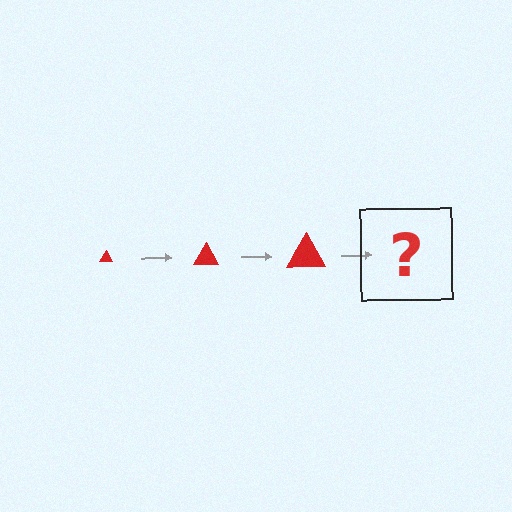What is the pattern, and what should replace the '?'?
The pattern is that the triangle gets progressively larger each step. The '?' should be a red triangle, larger than the previous one.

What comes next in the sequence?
The next element should be a red triangle, larger than the previous one.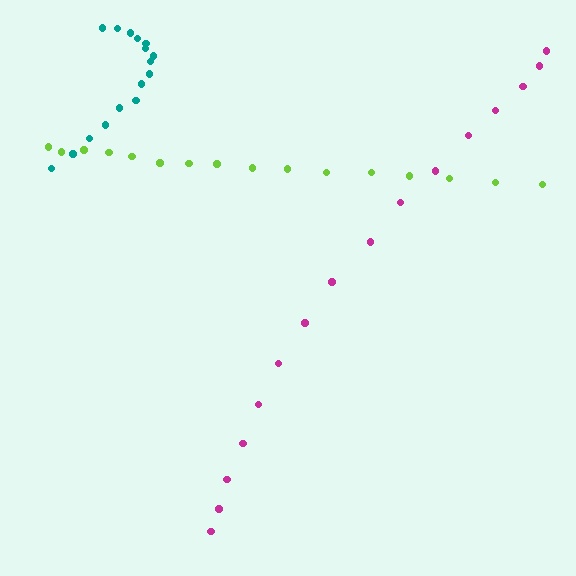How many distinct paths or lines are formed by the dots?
There are 3 distinct paths.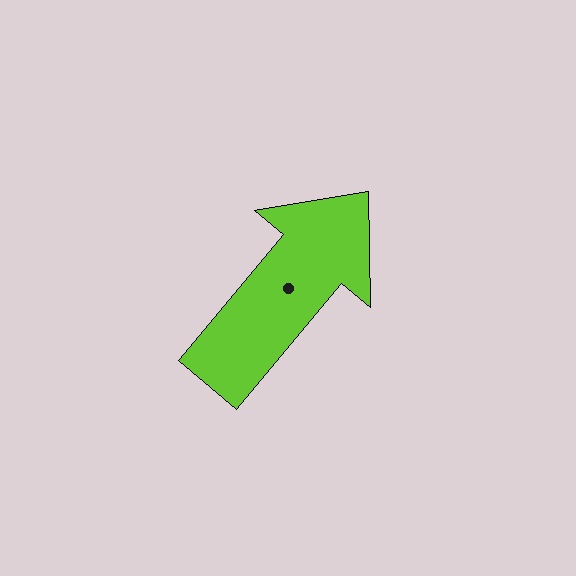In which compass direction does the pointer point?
Northeast.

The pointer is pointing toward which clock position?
Roughly 1 o'clock.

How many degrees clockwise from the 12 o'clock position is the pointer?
Approximately 40 degrees.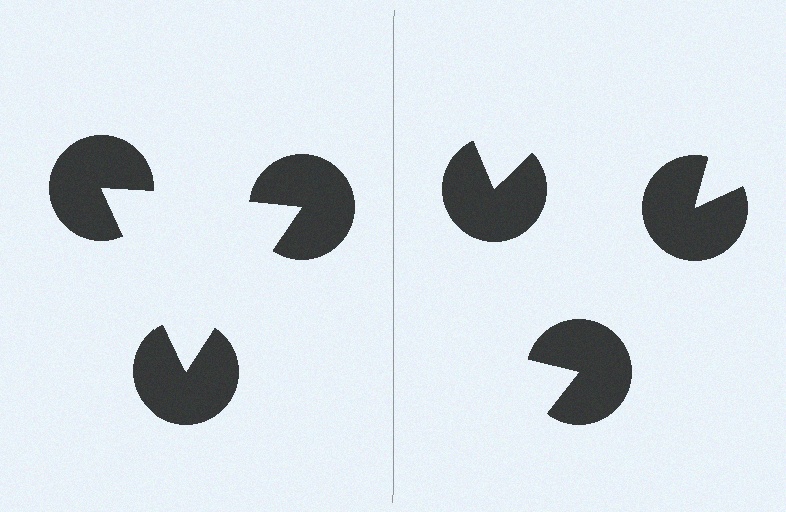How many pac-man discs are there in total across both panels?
6 — 3 on each side.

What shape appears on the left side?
An illusory triangle.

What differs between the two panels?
The pac-man discs are positioned identically on both sides; only the wedge orientations differ. On the left they align to a triangle; on the right they are misaligned.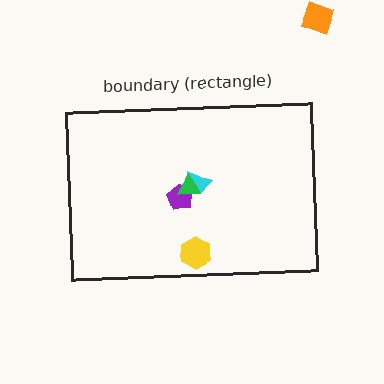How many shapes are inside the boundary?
4 inside, 1 outside.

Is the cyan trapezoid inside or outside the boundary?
Inside.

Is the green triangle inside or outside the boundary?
Inside.